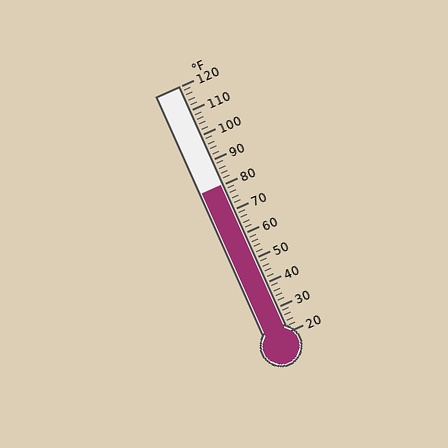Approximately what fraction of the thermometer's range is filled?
The thermometer is filled to approximately 60% of its range.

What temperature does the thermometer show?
The thermometer shows approximately 80°F.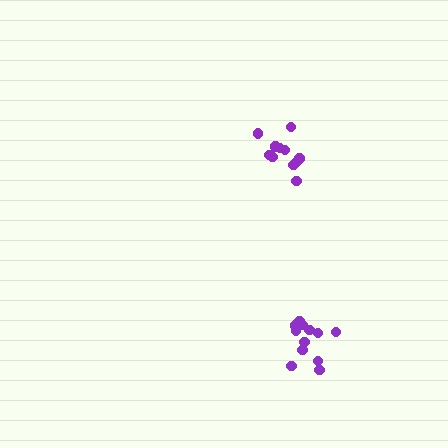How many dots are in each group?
Group 1: 11 dots, Group 2: 13 dots (24 total).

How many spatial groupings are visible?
There are 2 spatial groupings.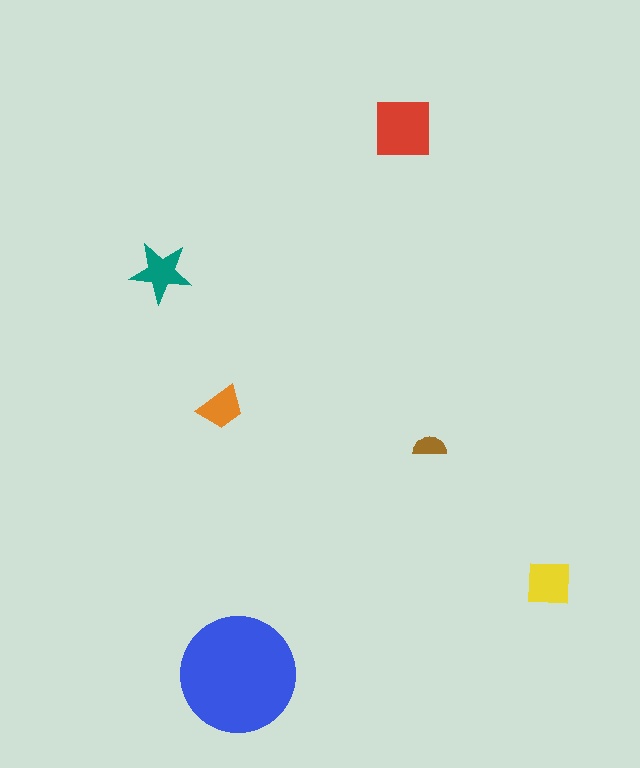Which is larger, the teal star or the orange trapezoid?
The teal star.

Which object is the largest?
The blue circle.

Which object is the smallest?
The brown semicircle.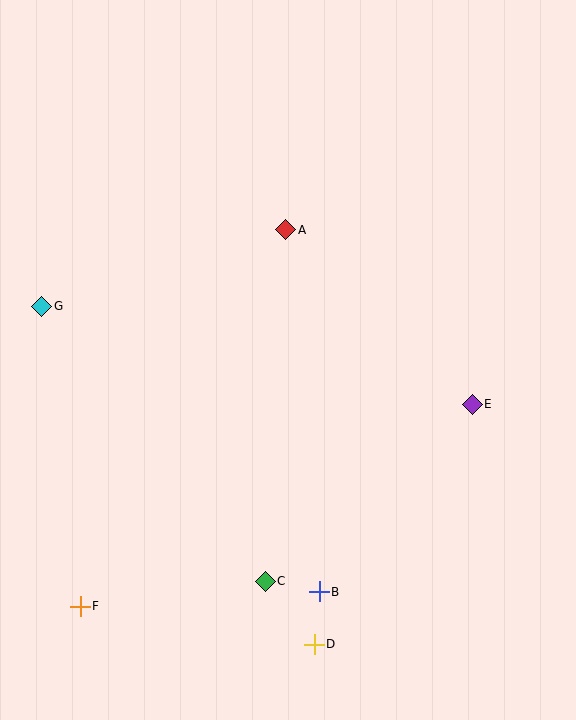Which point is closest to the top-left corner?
Point G is closest to the top-left corner.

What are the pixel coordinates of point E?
Point E is at (472, 404).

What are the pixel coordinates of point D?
Point D is at (314, 644).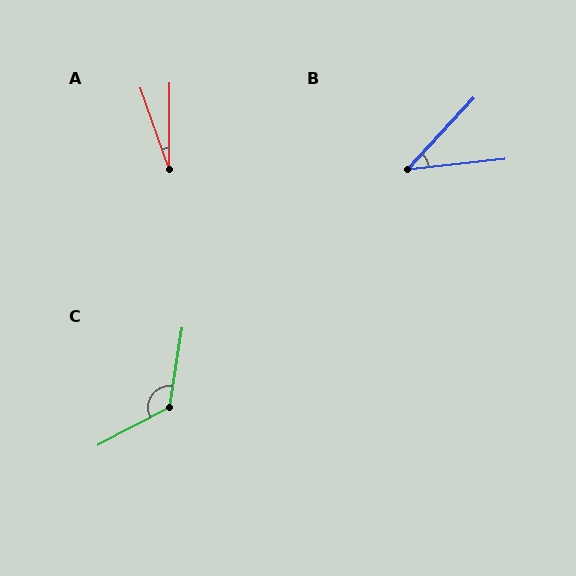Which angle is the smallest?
A, at approximately 19 degrees.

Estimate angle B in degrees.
Approximately 41 degrees.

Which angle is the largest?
C, at approximately 127 degrees.